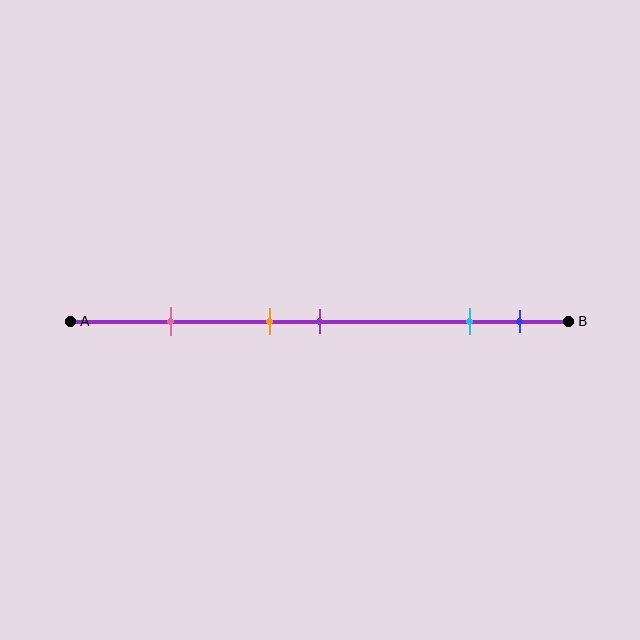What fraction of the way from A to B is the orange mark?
The orange mark is approximately 40% (0.4) of the way from A to B.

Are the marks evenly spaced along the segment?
No, the marks are not evenly spaced.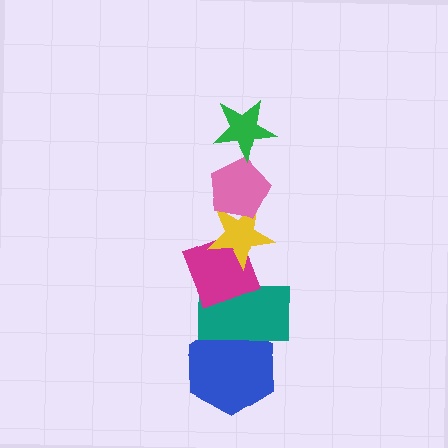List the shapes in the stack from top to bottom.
From top to bottom: the green star, the pink pentagon, the yellow star, the magenta diamond, the teal rectangle, the blue hexagon.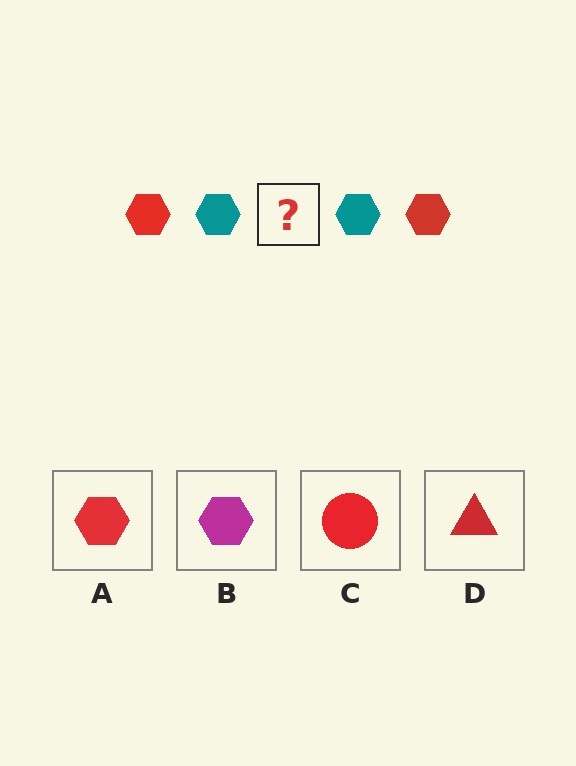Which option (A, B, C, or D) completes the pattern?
A.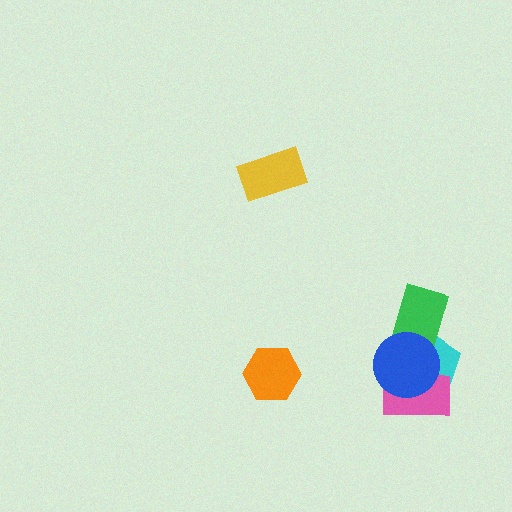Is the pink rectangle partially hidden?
Yes, it is partially covered by another shape.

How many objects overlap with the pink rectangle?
2 objects overlap with the pink rectangle.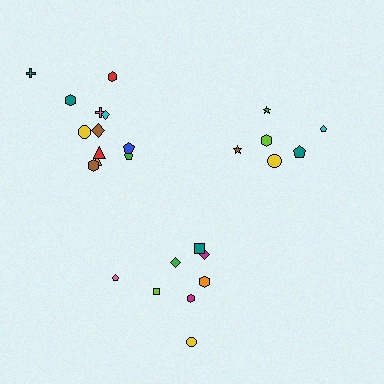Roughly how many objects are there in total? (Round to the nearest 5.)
Roughly 25 objects in total.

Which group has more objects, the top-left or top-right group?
The top-left group.